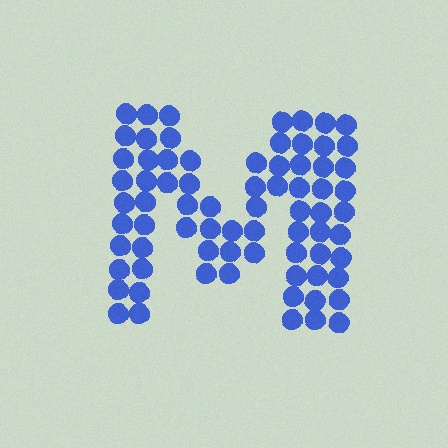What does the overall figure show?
The overall figure shows the letter M.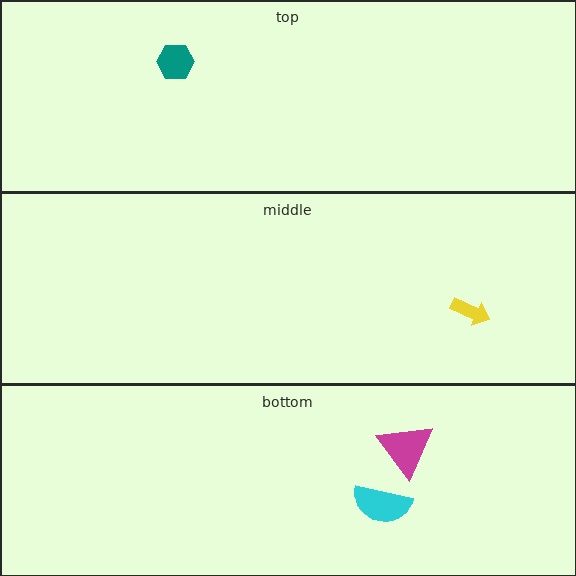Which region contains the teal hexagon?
The top region.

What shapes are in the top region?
The teal hexagon.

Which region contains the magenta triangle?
The bottom region.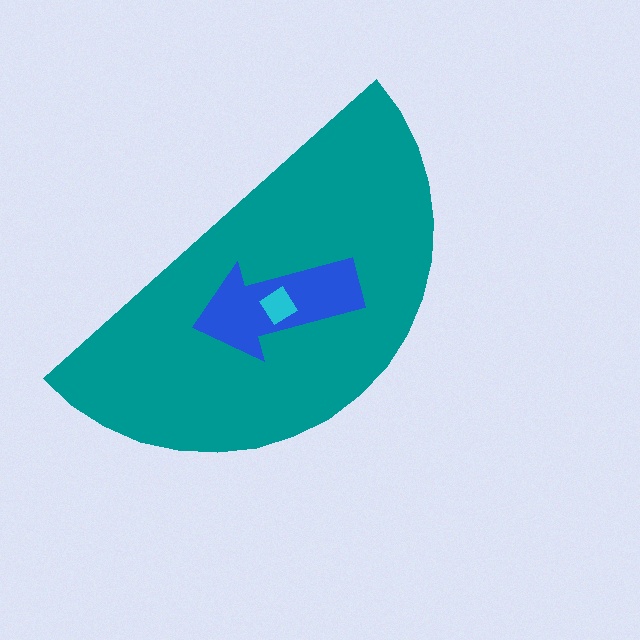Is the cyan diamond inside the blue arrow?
Yes.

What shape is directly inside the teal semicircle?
The blue arrow.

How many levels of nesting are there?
3.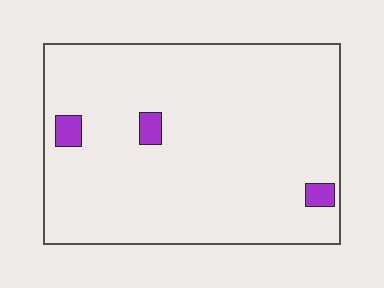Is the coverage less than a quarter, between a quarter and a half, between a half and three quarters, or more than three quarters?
Less than a quarter.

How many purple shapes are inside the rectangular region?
3.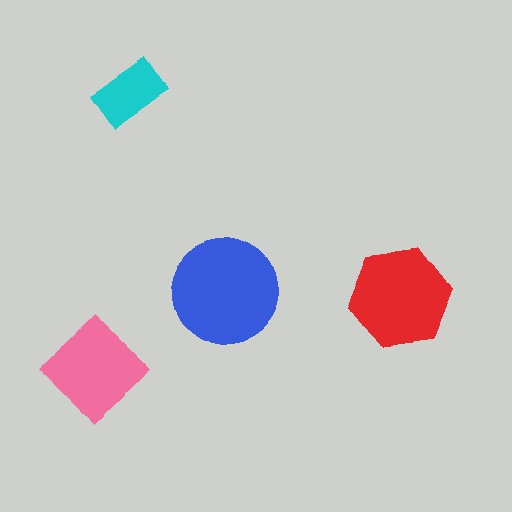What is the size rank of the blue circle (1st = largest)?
1st.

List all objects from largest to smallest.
The blue circle, the red hexagon, the pink diamond, the cyan rectangle.